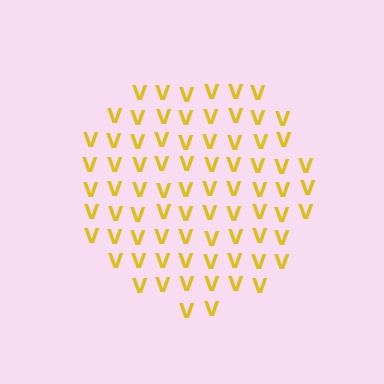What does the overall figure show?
The overall figure shows a circle.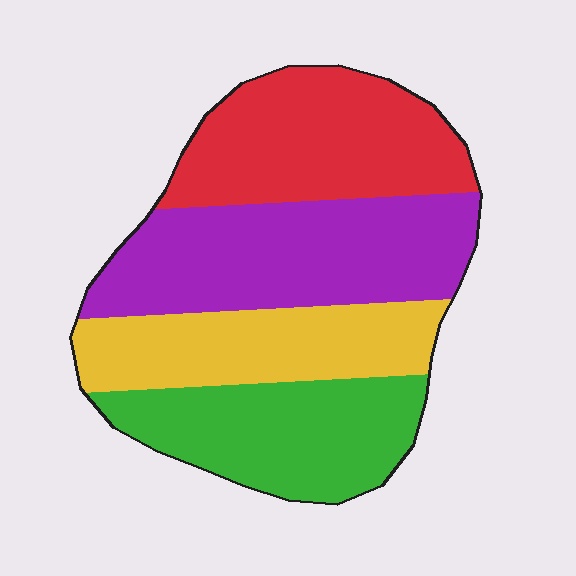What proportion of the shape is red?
Red covers roughly 25% of the shape.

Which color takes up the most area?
Purple, at roughly 30%.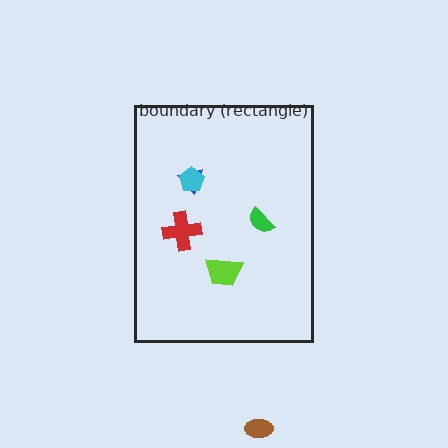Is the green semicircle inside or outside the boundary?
Inside.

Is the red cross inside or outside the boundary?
Inside.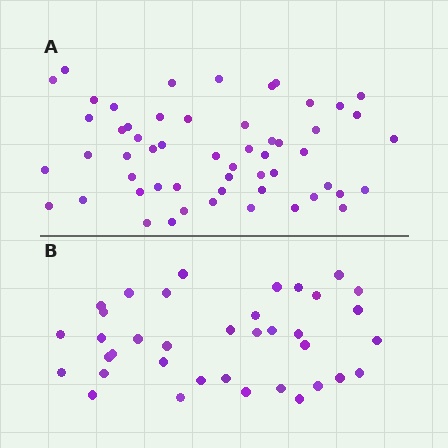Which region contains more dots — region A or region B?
Region A (the top region) has more dots.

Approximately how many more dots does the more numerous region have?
Region A has approximately 20 more dots than region B.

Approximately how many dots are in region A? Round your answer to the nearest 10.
About 60 dots. (The exact count is 55, which rounds to 60.)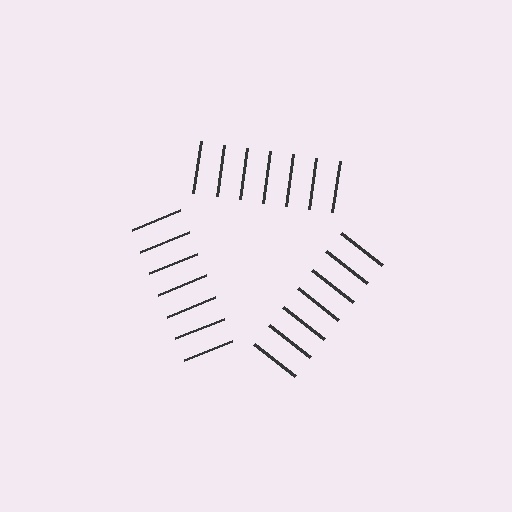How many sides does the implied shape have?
3 sides — the line-ends trace a triangle.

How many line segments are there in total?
21 — 7 along each of the 3 edges.